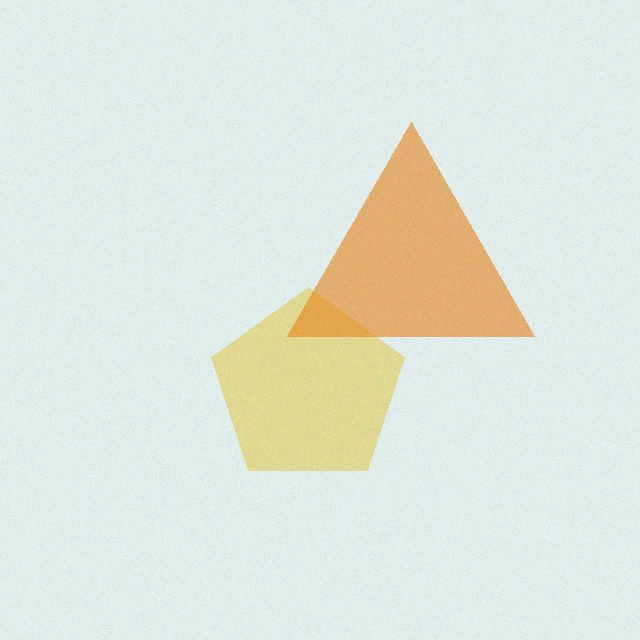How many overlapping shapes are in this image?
There are 2 overlapping shapes in the image.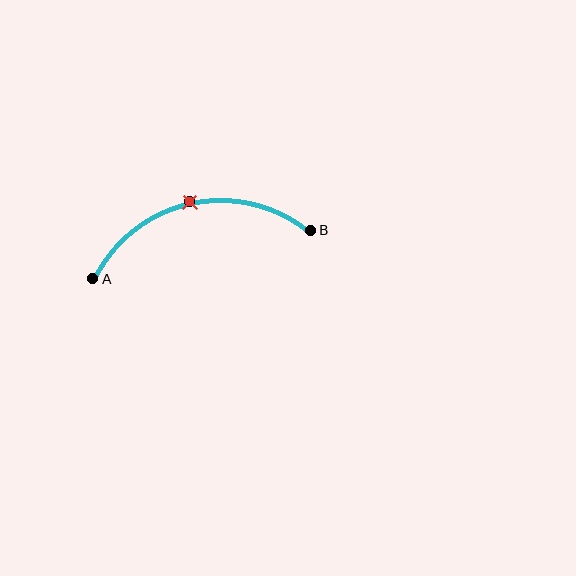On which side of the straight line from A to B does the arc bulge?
The arc bulges above the straight line connecting A and B.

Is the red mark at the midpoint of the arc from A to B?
Yes. The red mark lies on the arc at equal arc-length from both A and B — it is the arc midpoint.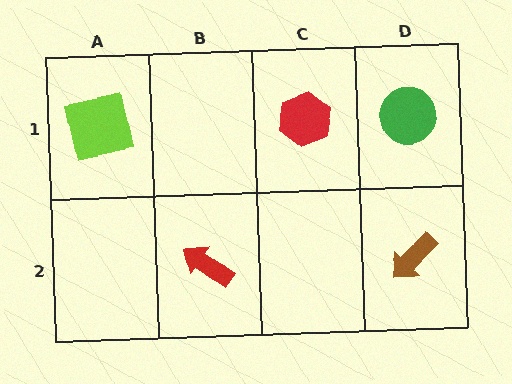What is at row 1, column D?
A green circle.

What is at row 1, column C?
A red hexagon.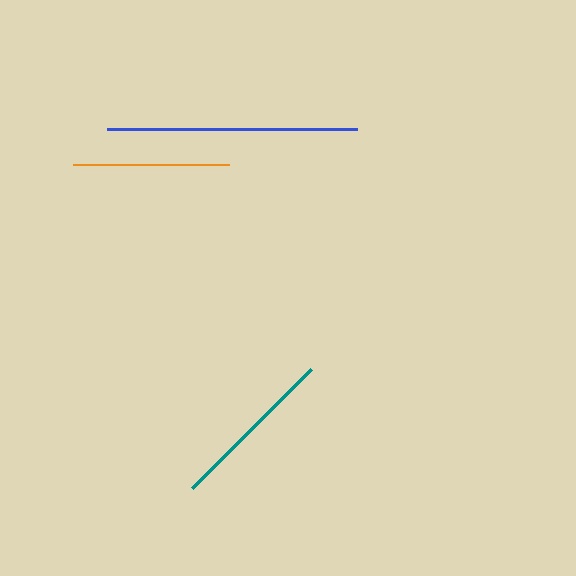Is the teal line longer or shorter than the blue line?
The blue line is longer than the teal line.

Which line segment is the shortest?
The orange line is the shortest at approximately 156 pixels.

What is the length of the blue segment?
The blue segment is approximately 249 pixels long.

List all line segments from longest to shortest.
From longest to shortest: blue, teal, orange.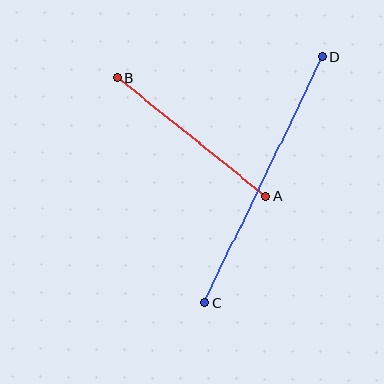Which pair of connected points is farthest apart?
Points C and D are farthest apart.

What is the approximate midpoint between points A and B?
The midpoint is at approximately (192, 137) pixels.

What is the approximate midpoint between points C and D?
The midpoint is at approximately (263, 180) pixels.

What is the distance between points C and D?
The distance is approximately 272 pixels.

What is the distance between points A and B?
The distance is approximately 189 pixels.